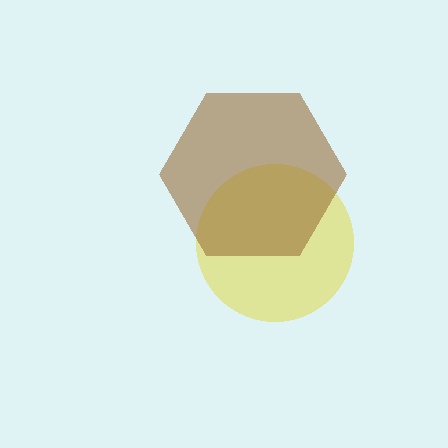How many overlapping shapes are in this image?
There are 2 overlapping shapes in the image.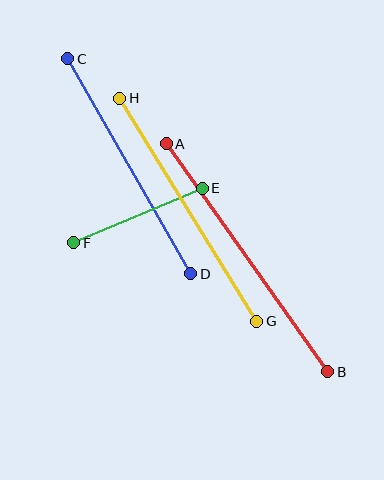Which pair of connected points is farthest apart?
Points A and B are farthest apart.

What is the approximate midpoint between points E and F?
The midpoint is at approximately (138, 215) pixels.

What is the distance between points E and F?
The distance is approximately 139 pixels.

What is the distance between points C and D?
The distance is approximately 248 pixels.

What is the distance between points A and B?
The distance is approximately 279 pixels.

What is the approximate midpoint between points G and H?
The midpoint is at approximately (188, 210) pixels.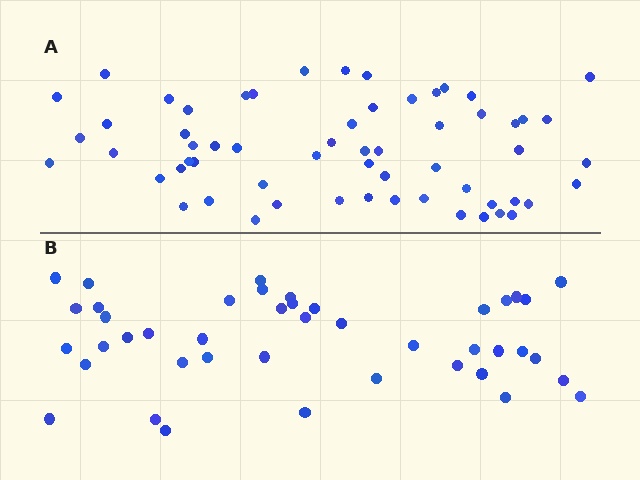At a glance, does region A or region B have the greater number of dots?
Region A (the top region) has more dots.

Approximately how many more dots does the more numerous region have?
Region A has approximately 15 more dots than region B.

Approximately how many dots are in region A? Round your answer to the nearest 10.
About 60 dots.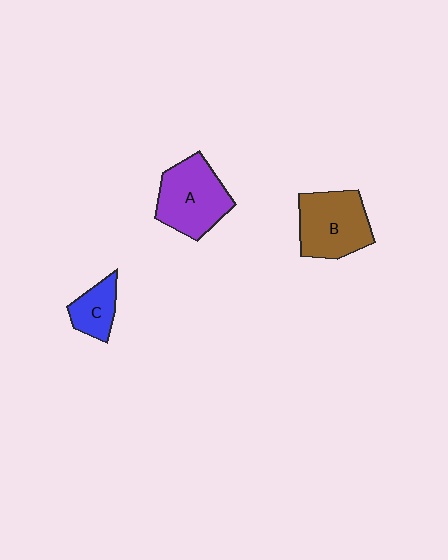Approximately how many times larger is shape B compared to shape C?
Approximately 2.0 times.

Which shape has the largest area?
Shape A (purple).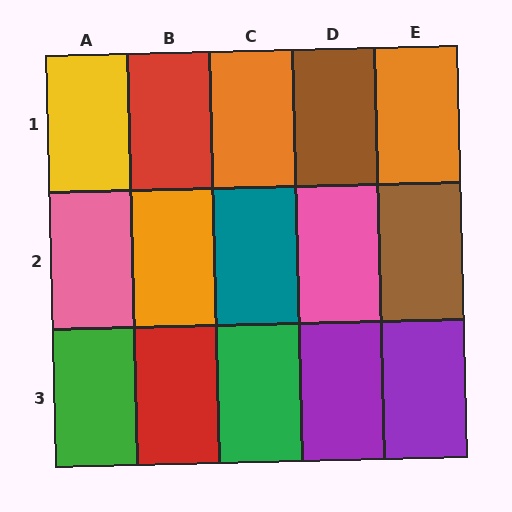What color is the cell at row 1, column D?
Brown.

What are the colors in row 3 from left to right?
Green, red, green, purple, purple.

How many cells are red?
2 cells are red.